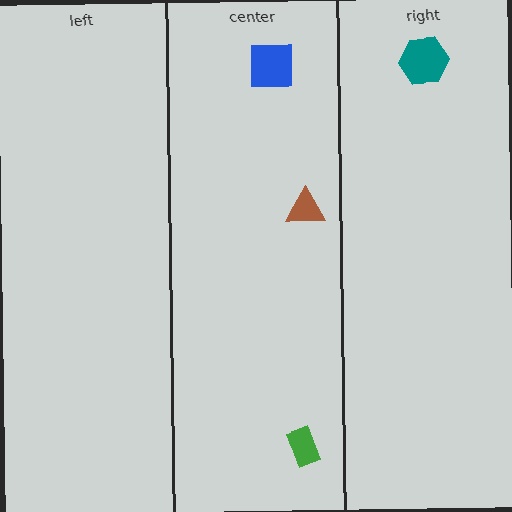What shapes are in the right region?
The teal hexagon.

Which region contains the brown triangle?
The center region.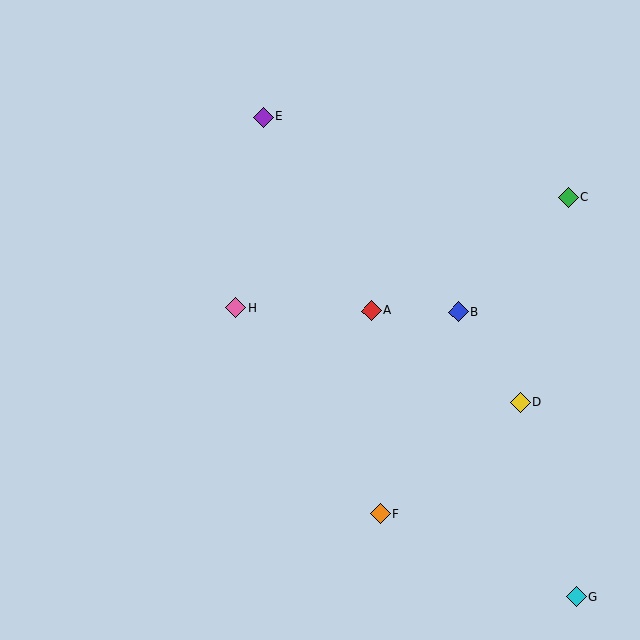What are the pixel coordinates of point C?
Point C is at (568, 197).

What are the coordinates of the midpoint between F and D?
The midpoint between F and D is at (450, 458).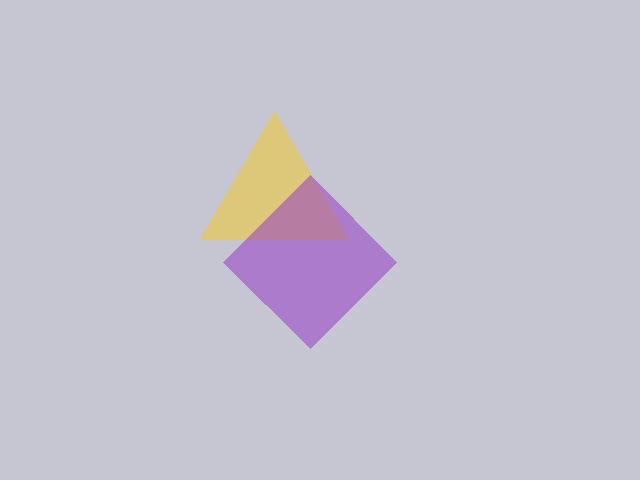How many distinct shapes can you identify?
There are 2 distinct shapes: a yellow triangle, a purple diamond.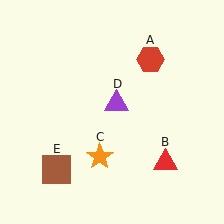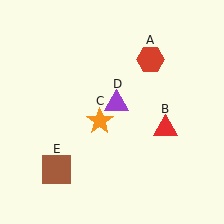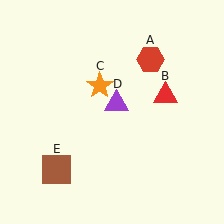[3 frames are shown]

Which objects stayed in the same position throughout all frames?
Red hexagon (object A) and purple triangle (object D) and brown square (object E) remained stationary.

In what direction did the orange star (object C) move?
The orange star (object C) moved up.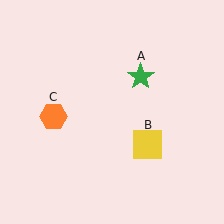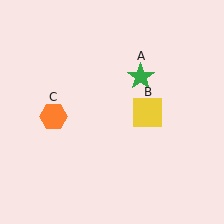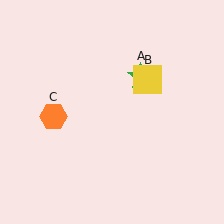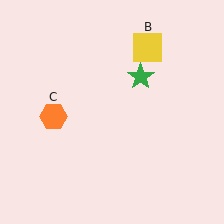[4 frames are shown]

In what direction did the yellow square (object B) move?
The yellow square (object B) moved up.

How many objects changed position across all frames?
1 object changed position: yellow square (object B).